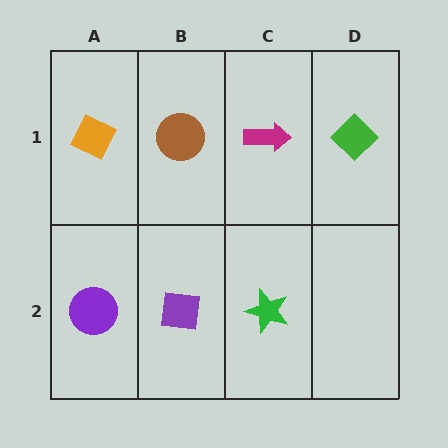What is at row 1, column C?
A magenta arrow.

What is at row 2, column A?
A purple circle.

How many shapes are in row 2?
3 shapes.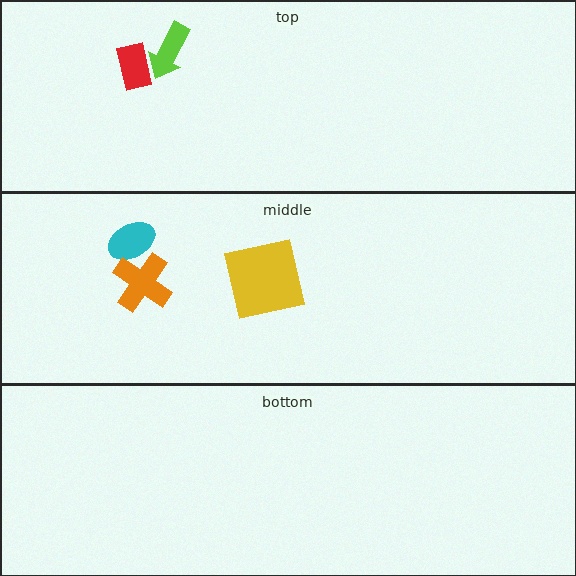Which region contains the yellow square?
The middle region.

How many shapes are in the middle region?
3.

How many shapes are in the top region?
2.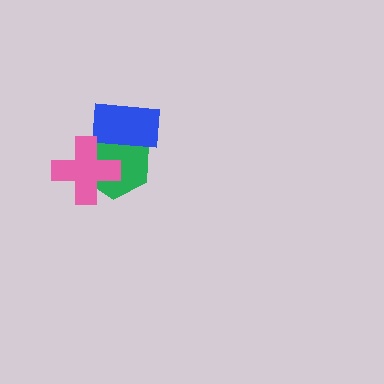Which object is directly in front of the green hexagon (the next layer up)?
The blue rectangle is directly in front of the green hexagon.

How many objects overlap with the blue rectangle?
1 object overlaps with the blue rectangle.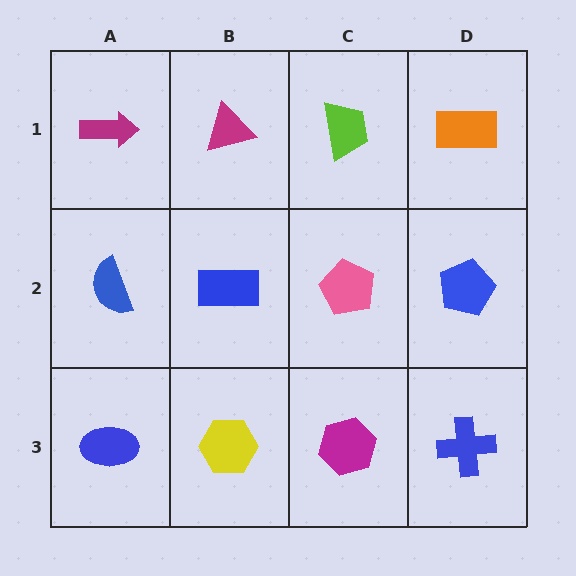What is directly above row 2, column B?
A magenta triangle.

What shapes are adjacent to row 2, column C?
A lime trapezoid (row 1, column C), a magenta hexagon (row 3, column C), a blue rectangle (row 2, column B), a blue pentagon (row 2, column D).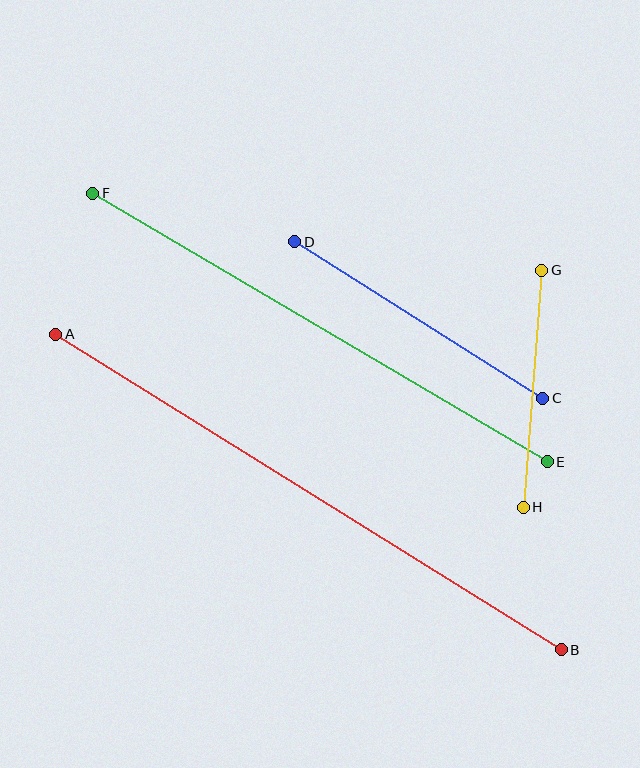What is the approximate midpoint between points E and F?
The midpoint is at approximately (320, 327) pixels.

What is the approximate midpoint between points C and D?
The midpoint is at approximately (419, 320) pixels.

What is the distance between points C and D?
The distance is approximately 293 pixels.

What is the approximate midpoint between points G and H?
The midpoint is at approximately (532, 389) pixels.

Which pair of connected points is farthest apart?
Points A and B are farthest apart.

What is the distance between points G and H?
The distance is approximately 238 pixels.